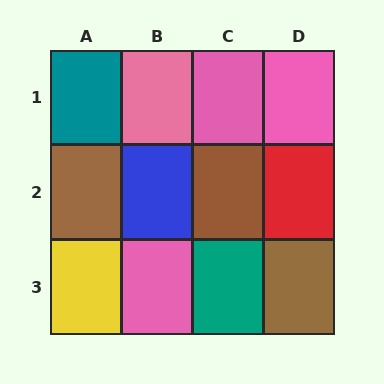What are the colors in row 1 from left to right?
Teal, pink, pink, pink.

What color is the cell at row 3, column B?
Pink.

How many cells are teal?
2 cells are teal.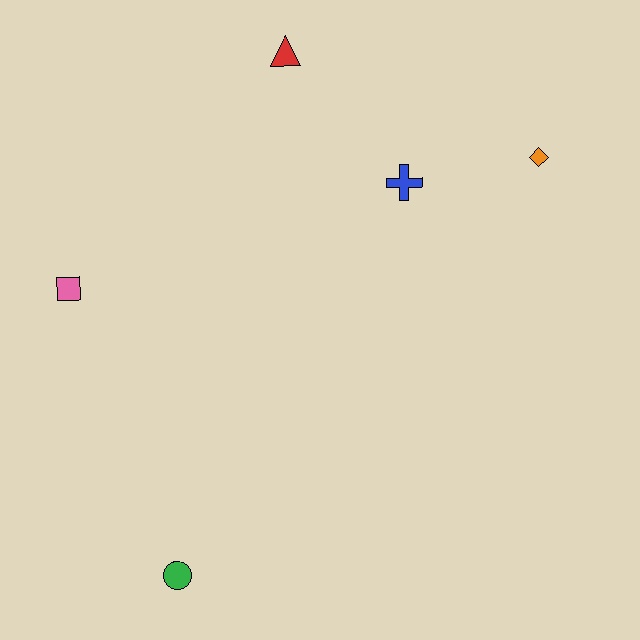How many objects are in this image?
There are 5 objects.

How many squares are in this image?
There is 1 square.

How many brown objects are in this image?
There are no brown objects.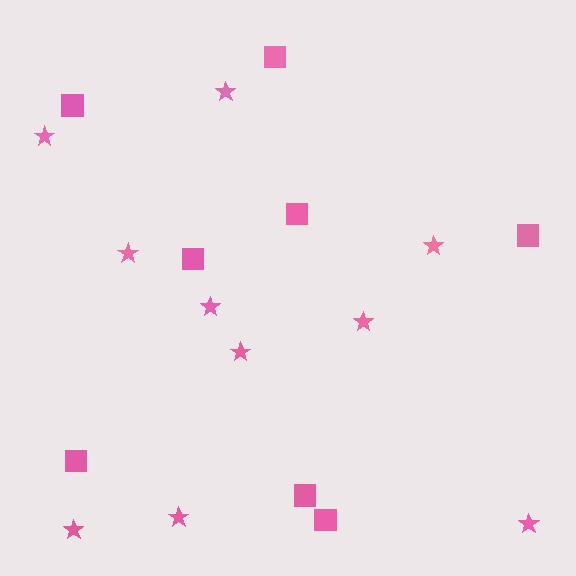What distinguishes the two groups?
There are 2 groups: one group of squares (8) and one group of stars (10).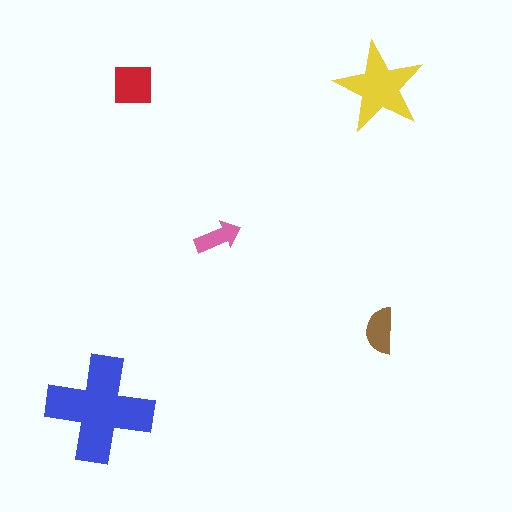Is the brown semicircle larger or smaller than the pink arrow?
Larger.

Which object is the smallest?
The pink arrow.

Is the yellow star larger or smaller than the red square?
Larger.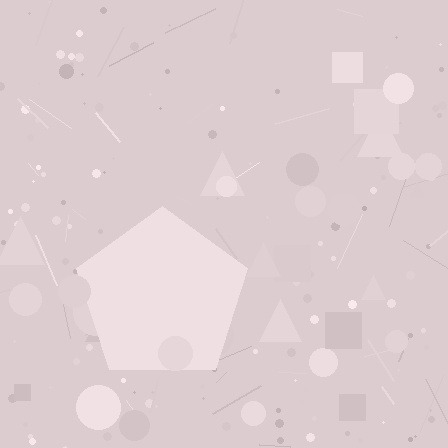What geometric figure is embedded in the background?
A pentagon is embedded in the background.